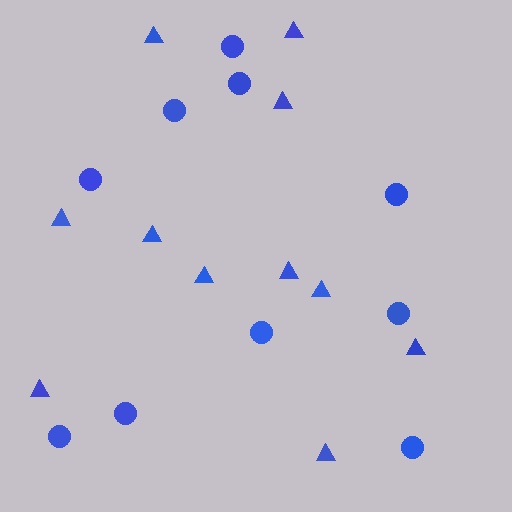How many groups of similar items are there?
There are 2 groups: one group of triangles (11) and one group of circles (10).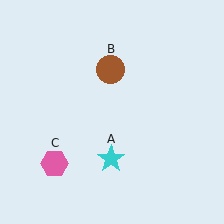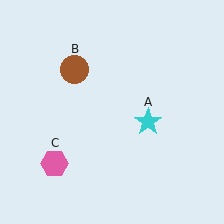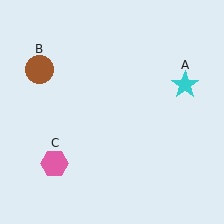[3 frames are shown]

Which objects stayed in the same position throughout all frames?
Pink hexagon (object C) remained stationary.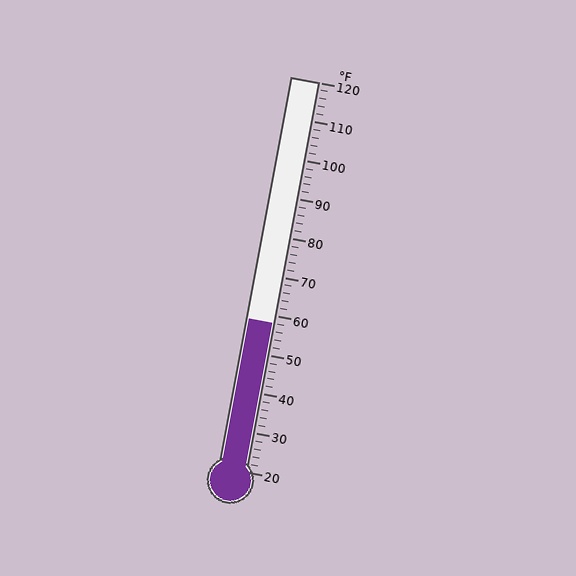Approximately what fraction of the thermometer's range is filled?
The thermometer is filled to approximately 40% of its range.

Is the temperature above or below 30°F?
The temperature is above 30°F.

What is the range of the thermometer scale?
The thermometer scale ranges from 20°F to 120°F.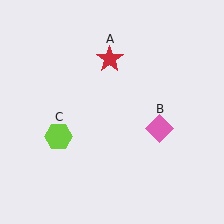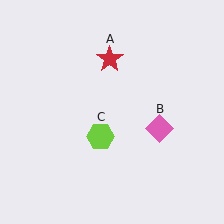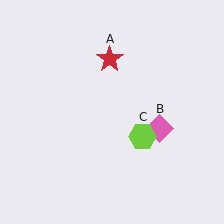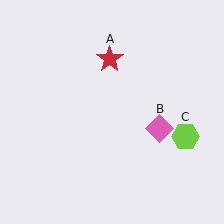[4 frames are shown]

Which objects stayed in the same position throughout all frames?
Red star (object A) and pink diamond (object B) remained stationary.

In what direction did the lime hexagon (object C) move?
The lime hexagon (object C) moved right.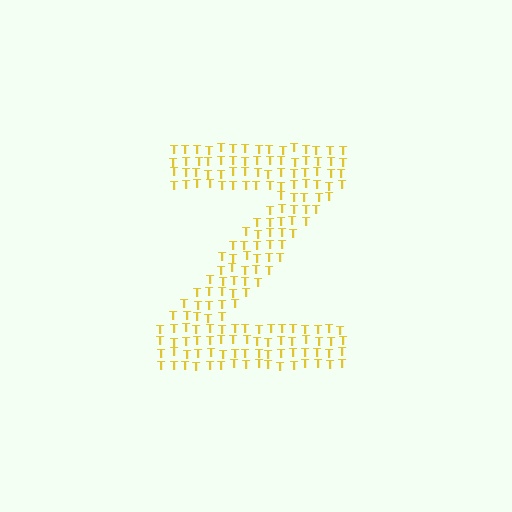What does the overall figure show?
The overall figure shows the letter Z.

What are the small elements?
The small elements are letter T's.